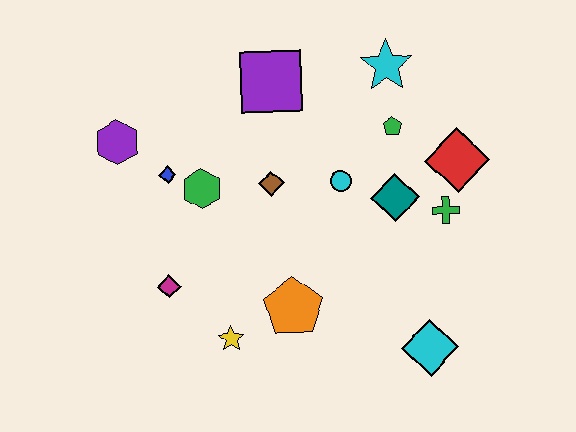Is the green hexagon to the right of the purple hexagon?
Yes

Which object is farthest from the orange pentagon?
The cyan star is farthest from the orange pentagon.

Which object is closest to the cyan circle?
The teal diamond is closest to the cyan circle.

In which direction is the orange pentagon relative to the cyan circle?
The orange pentagon is below the cyan circle.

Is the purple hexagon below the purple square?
Yes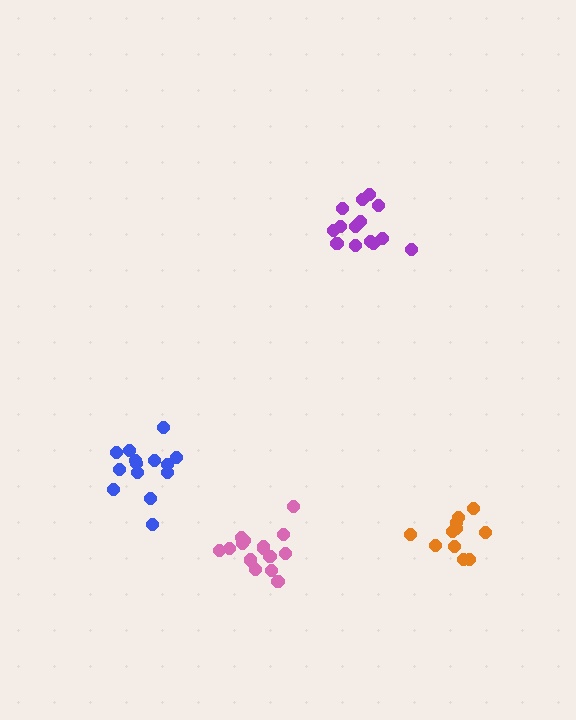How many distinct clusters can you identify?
There are 4 distinct clusters.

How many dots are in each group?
Group 1: 15 dots, Group 2: 11 dots, Group 3: 14 dots, Group 4: 14 dots (54 total).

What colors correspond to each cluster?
The clusters are colored: pink, orange, blue, purple.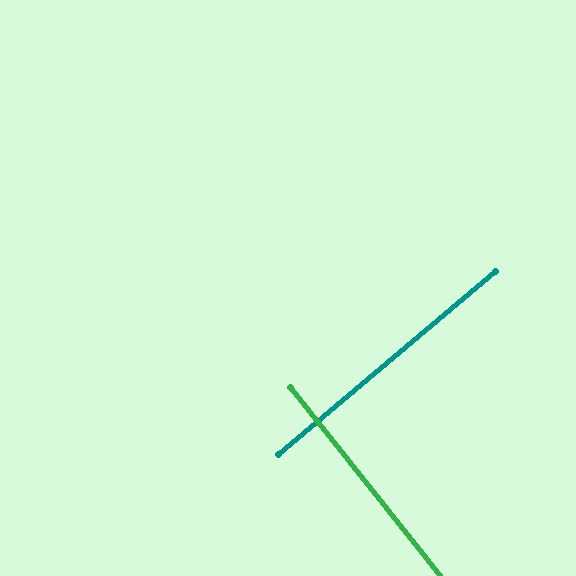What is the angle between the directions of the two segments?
Approximately 88 degrees.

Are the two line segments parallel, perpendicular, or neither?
Perpendicular — they meet at approximately 88°.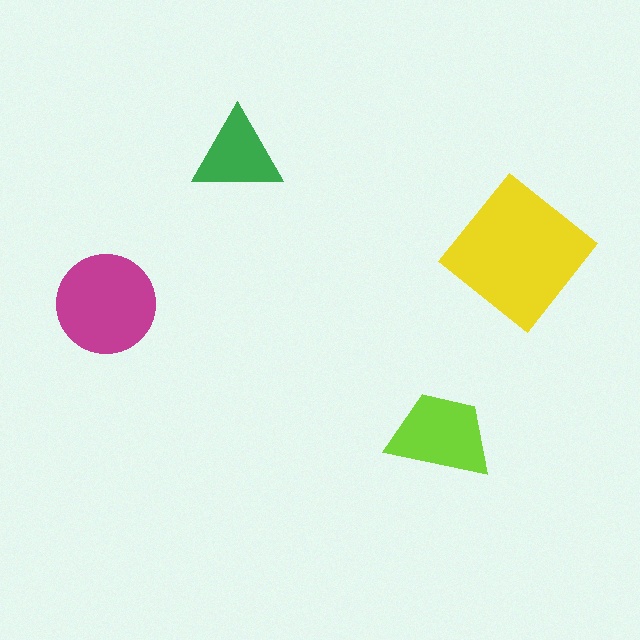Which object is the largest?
The yellow diamond.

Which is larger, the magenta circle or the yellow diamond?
The yellow diamond.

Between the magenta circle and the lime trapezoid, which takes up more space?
The magenta circle.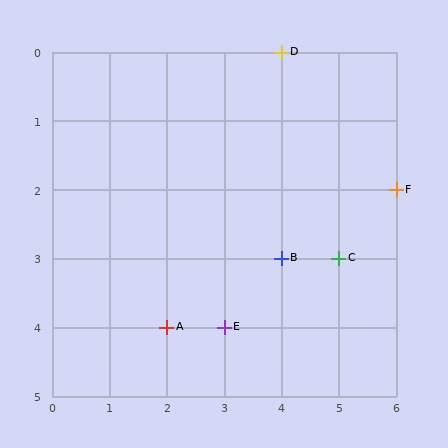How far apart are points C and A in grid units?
Points C and A are 3 columns and 1 row apart (about 3.2 grid units diagonally).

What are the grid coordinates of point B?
Point B is at grid coordinates (4, 3).